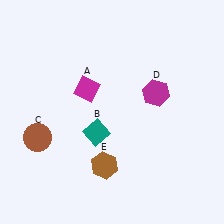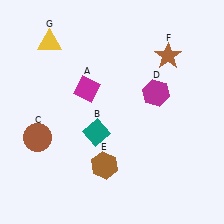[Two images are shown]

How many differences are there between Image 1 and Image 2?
There are 2 differences between the two images.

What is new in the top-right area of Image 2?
A brown star (F) was added in the top-right area of Image 2.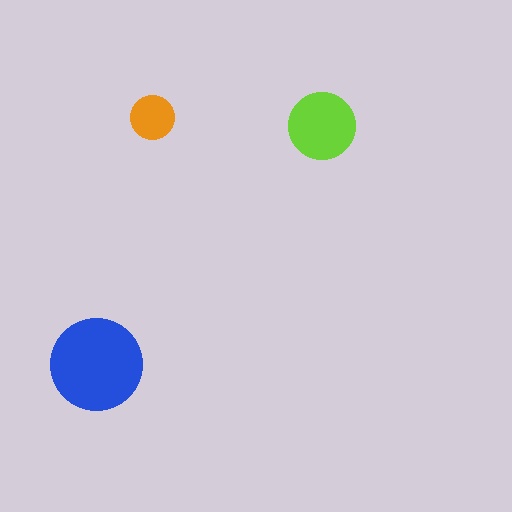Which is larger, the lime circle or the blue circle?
The blue one.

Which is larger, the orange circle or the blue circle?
The blue one.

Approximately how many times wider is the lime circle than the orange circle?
About 1.5 times wider.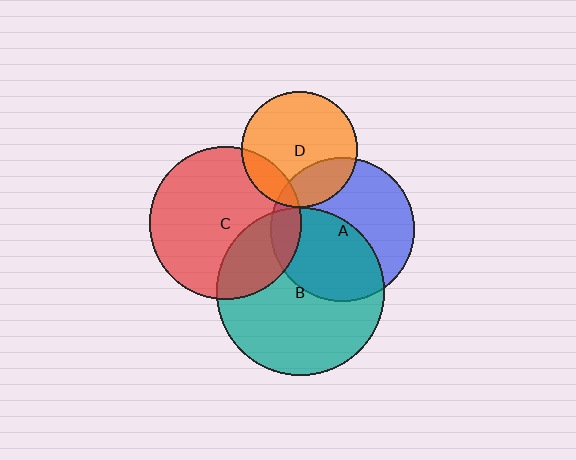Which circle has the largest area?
Circle B (teal).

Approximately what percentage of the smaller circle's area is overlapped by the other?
Approximately 10%.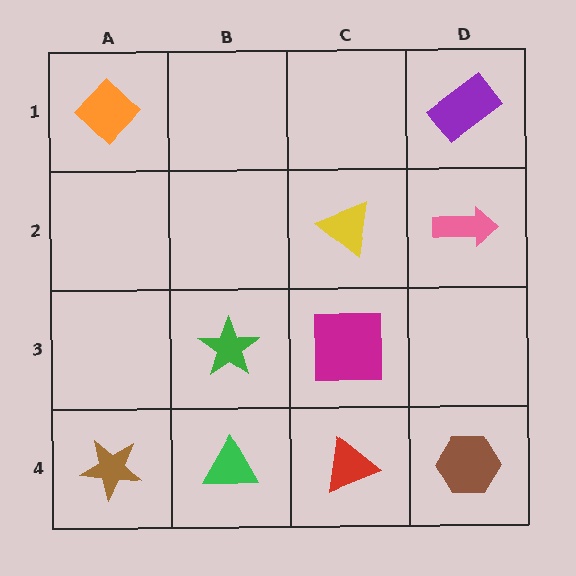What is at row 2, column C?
A yellow triangle.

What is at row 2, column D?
A pink arrow.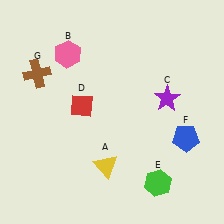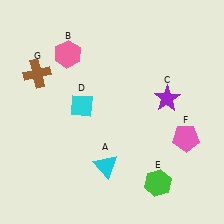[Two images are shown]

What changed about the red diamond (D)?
In Image 1, D is red. In Image 2, it changed to cyan.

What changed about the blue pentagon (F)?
In Image 1, F is blue. In Image 2, it changed to pink.